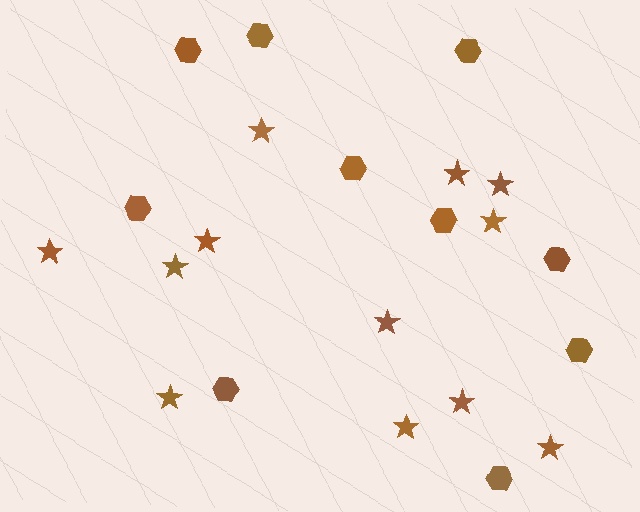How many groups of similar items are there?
There are 2 groups: one group of stars (12) and one group of hexagons (10).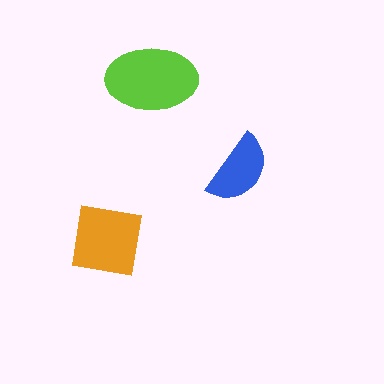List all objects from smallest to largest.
The blue semicircle, the orange square, the lime ellipse.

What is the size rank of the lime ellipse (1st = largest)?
1st.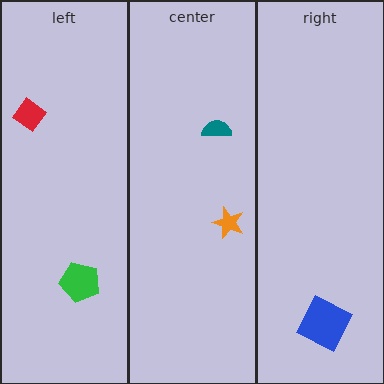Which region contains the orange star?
The center region.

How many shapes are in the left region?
2.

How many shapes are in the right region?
1.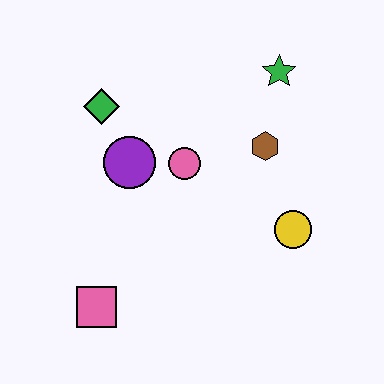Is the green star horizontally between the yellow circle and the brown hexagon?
Yes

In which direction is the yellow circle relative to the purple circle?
The yellow circle is to the right of the purple circle.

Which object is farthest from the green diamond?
The yellow circle is farthest from the green diamond.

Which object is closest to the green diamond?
The purple circle is closest to the green diamond.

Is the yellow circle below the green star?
Yes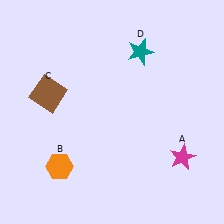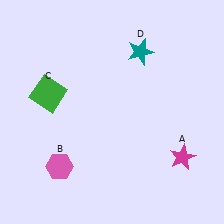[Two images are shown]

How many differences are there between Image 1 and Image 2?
There are 2 differences between the two images.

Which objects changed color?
B changed from orange to pink. C changed from brown to green.